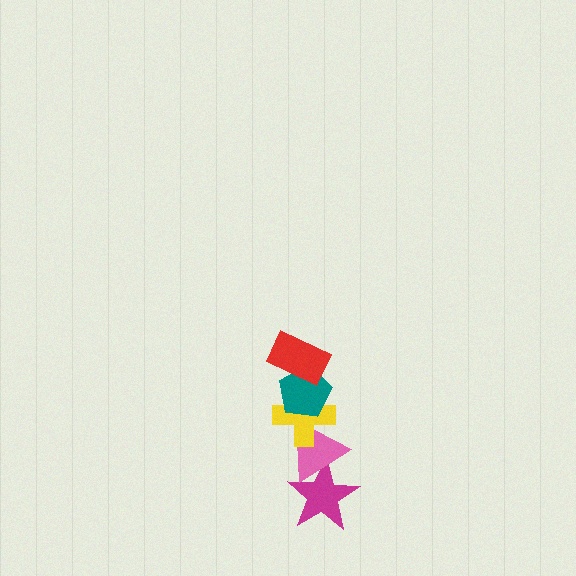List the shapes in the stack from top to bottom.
From top to bottom: the red rectangle, the teal pentagon, the yellow cross, the pink triangle, the magenta star.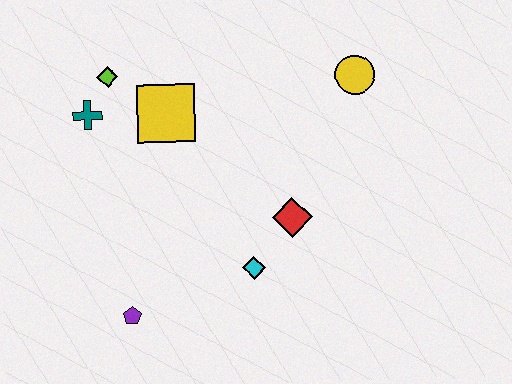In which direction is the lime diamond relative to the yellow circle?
The lime diamond is to the left of the yellow circle.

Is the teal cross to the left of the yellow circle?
Yes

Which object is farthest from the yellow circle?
The purple pentagon is farthest from the yellow circle.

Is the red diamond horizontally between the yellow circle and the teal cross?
Yes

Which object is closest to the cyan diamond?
The red diamond is closest to the cyan diamond.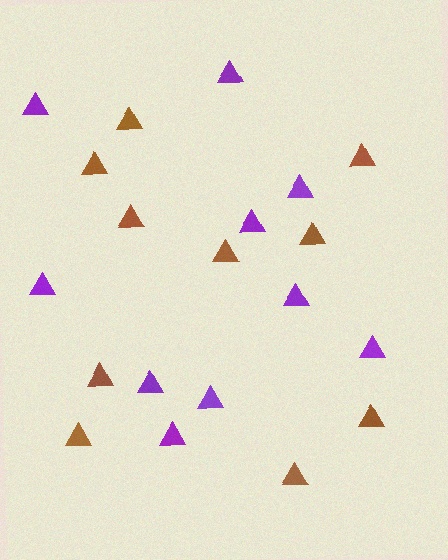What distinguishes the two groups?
There are 2 groups: one group of brown triangles (10) and one group of purple triangles (10).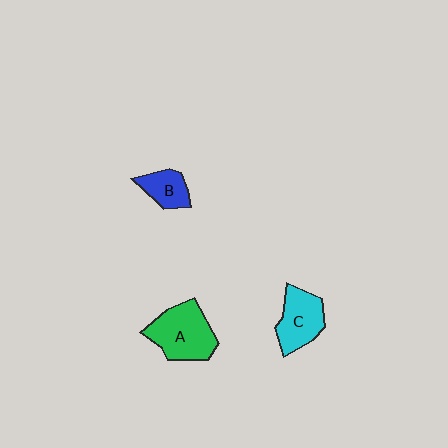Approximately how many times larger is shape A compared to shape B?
Approximately 2.0 times.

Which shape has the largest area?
Shape A (green).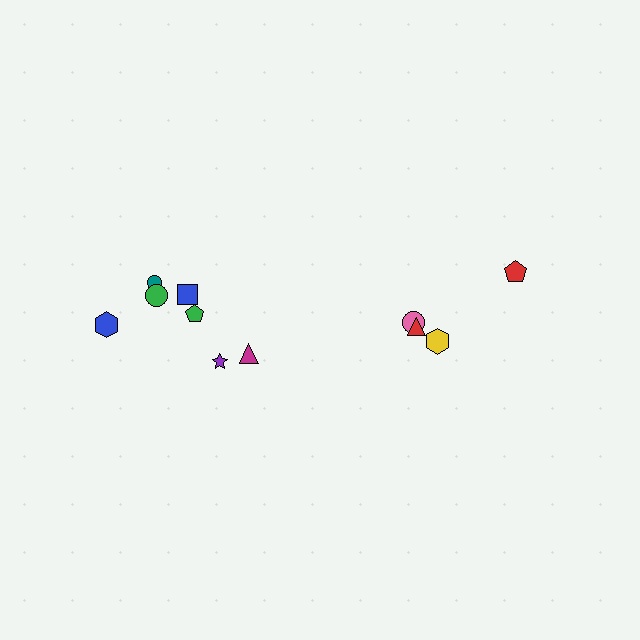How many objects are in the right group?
There are 4 objects.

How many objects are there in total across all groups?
There are 11 objects.